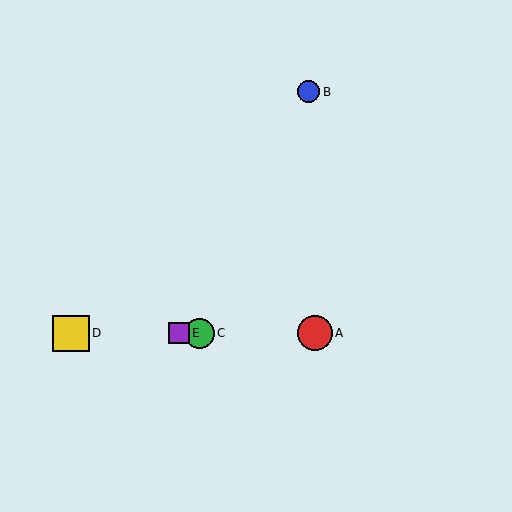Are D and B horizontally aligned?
No, D is at y≈333 and B is at y≈92.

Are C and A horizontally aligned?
Yes, both are at y≈333.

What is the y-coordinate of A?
Object A is at y≈333.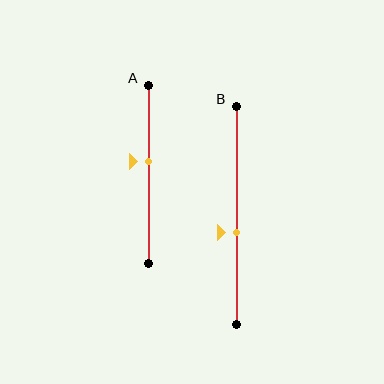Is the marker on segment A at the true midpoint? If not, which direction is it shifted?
No, the marker on segment A is shifted upward by about 7% of the segment length.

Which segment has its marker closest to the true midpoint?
Segment A has its marker closest to the true midpoint.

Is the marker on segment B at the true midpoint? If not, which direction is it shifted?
No, the marker on segment B is shifted downward by about 8% of the segment length.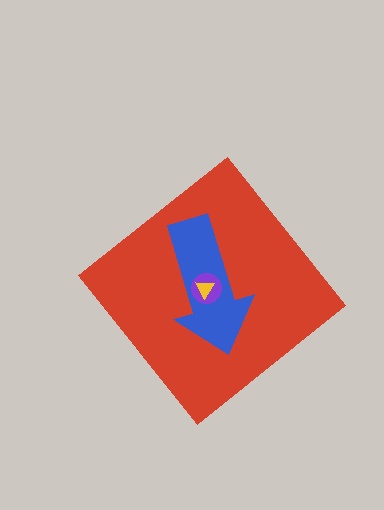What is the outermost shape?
The red diamond.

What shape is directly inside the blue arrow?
The purple circle.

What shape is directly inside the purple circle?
The yellow triangle.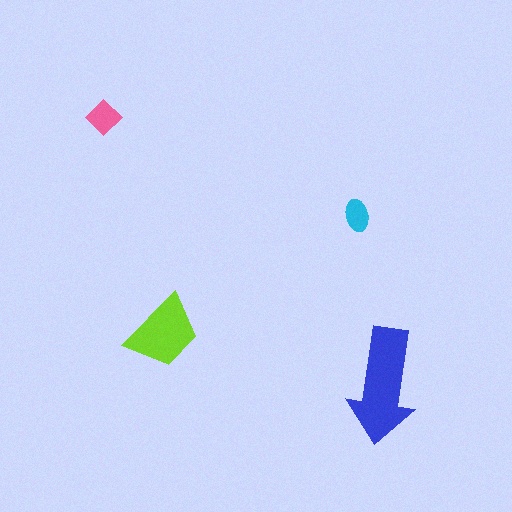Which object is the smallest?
The cyan ellipse.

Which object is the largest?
The blue arrow.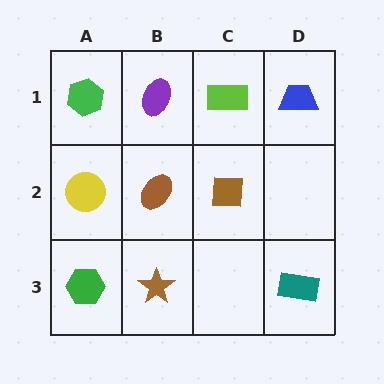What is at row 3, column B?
A brown star.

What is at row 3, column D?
A teal rectangle.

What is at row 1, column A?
A green hexagon.